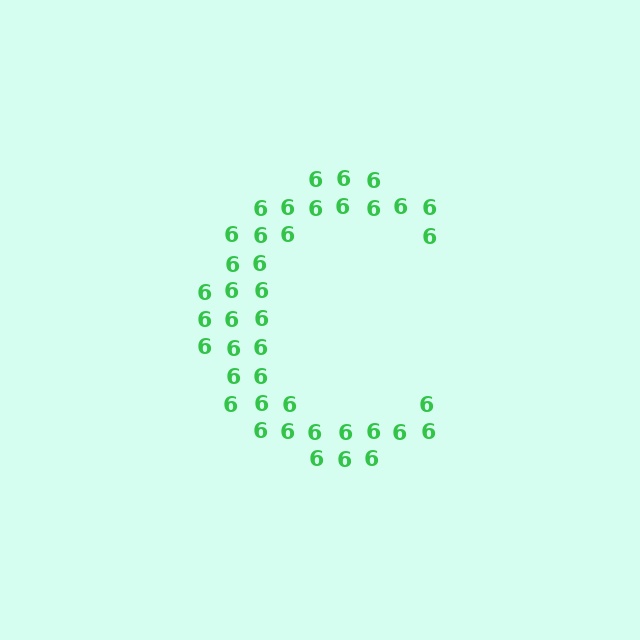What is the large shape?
The large shape is the letter C.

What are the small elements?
The small elements are digit 6's.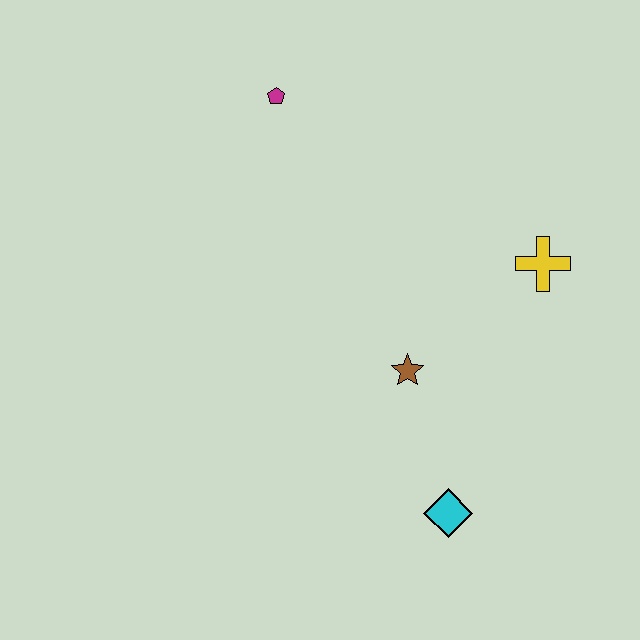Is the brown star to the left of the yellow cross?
Yes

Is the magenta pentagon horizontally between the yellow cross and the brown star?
No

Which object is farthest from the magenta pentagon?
The cyan diamond is farthest from the magenta pentagon.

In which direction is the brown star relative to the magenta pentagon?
The brown star is below the magenta pentagon.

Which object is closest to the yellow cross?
The brown star is closest to the yellow cross.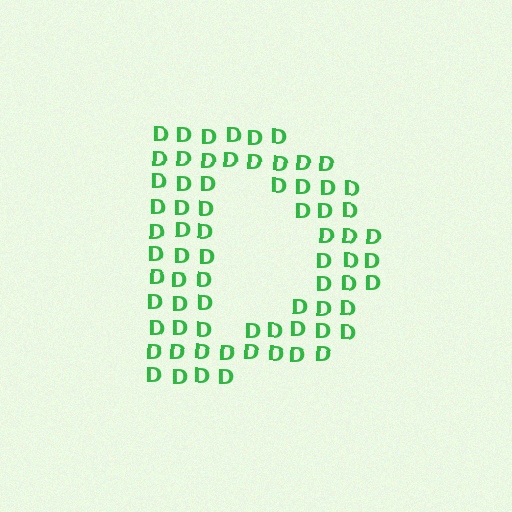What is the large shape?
The large shape is the letter D.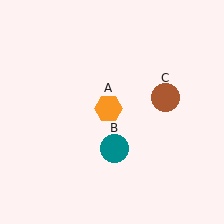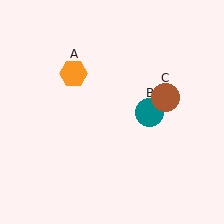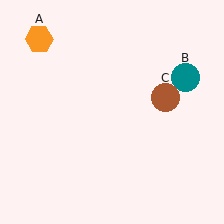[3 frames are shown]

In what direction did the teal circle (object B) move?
The teal circle (object B) moved up and to the right.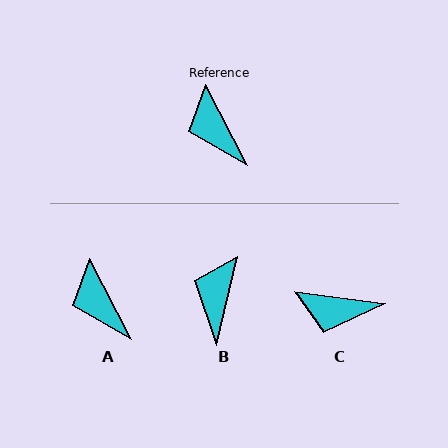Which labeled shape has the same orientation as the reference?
A.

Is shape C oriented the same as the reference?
No, it is off by about 55 degrees.